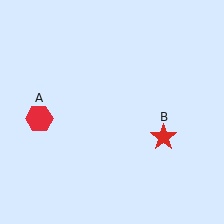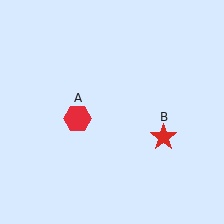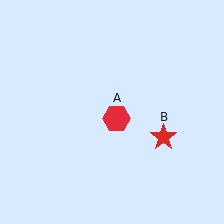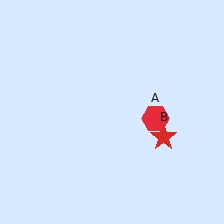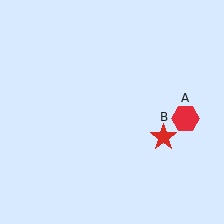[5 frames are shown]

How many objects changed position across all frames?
1 object changed position: red hexagon (object A).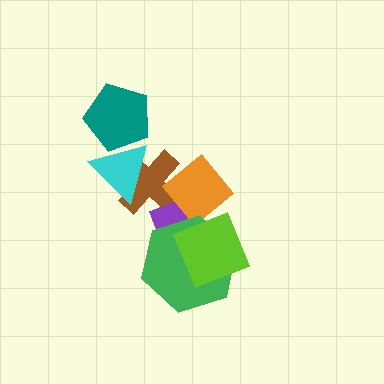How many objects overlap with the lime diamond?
2 objects overlap with the lime diamond.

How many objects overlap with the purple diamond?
4 objects overlap with the purple diamond.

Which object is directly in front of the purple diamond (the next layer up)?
The orange diamond is directly in front of the purple diamond.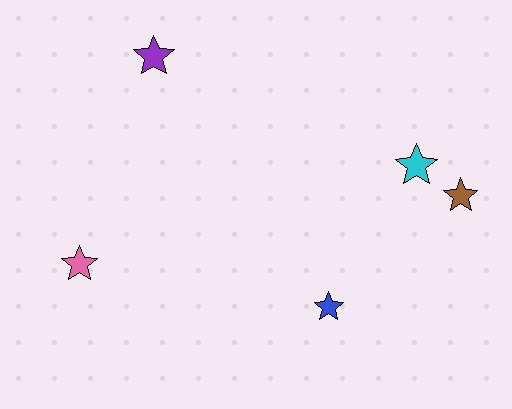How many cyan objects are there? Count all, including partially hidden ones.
There is 1 cyan object.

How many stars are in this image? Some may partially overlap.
There are 5 stars.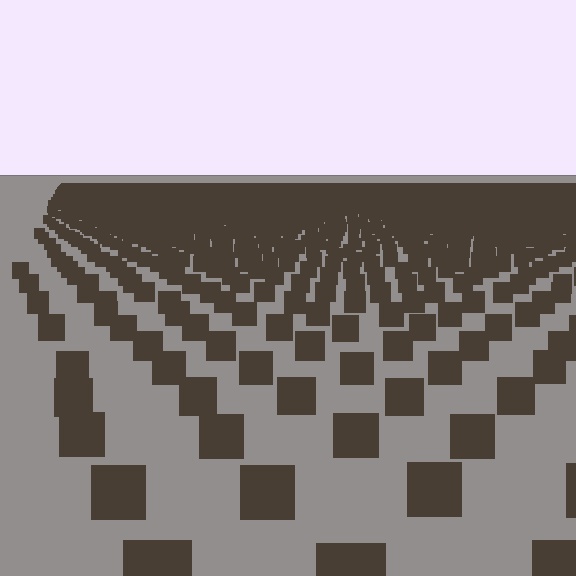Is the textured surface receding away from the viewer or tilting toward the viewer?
The surface is receding away from the viewer. Texture elements get smaller and denser toward the top.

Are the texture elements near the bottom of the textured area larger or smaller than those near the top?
Larger. Near the bottom, elements are closer to the viewer and appear at a bigger on-screen size.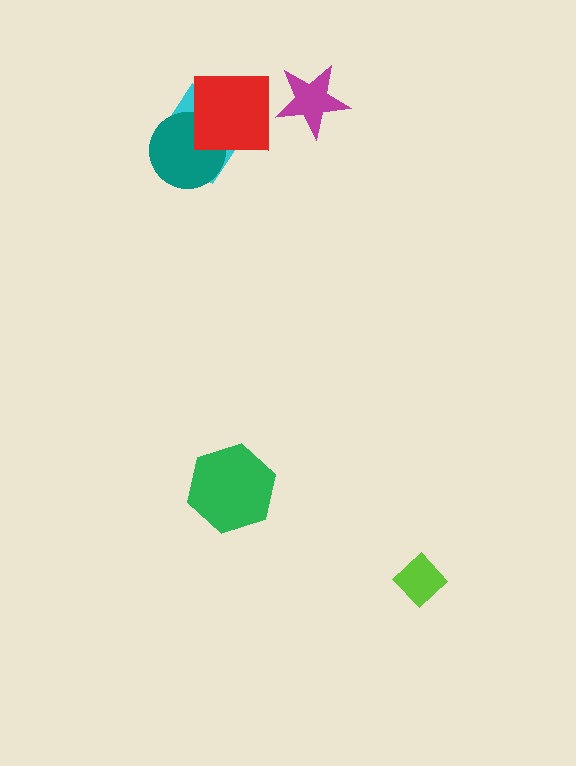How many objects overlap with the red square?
2 objects overlap with the red square.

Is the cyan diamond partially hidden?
Yes, it is partially covered by another shape.